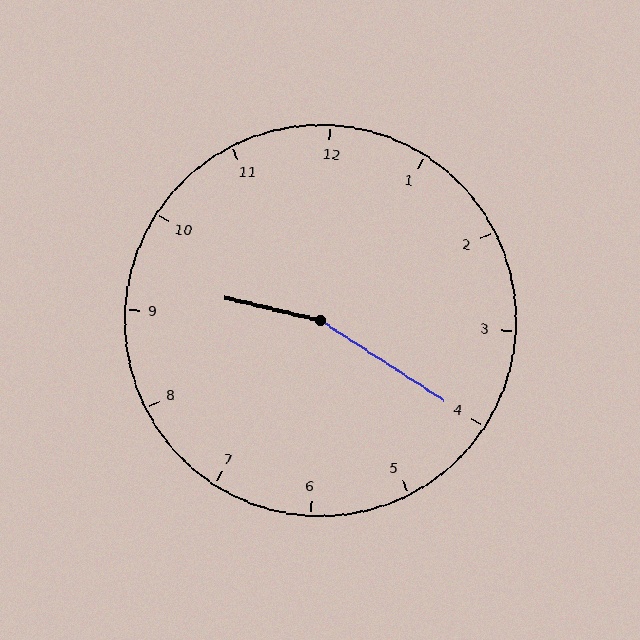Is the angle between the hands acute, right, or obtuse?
It is obtuse.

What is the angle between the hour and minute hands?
Approximately 160 degrees.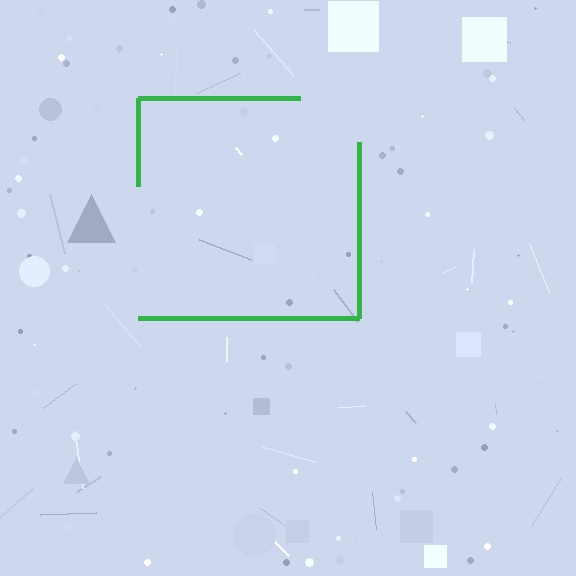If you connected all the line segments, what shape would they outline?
They would outline a square.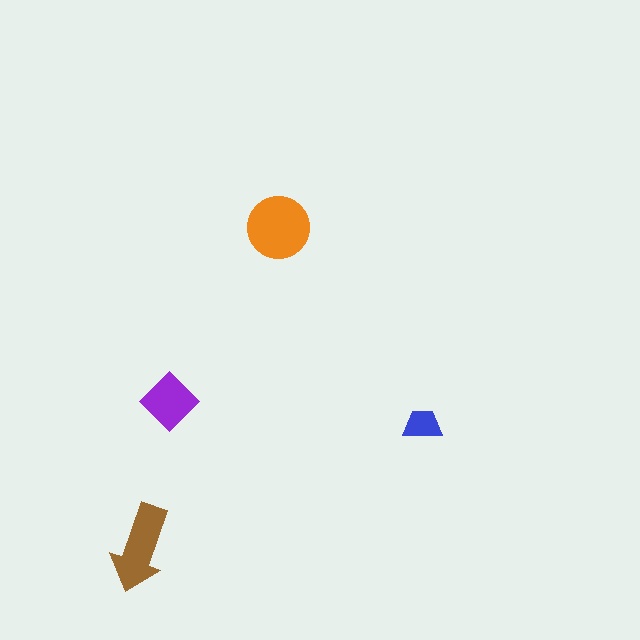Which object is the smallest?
The blue trapezoid.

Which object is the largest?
The orange circle.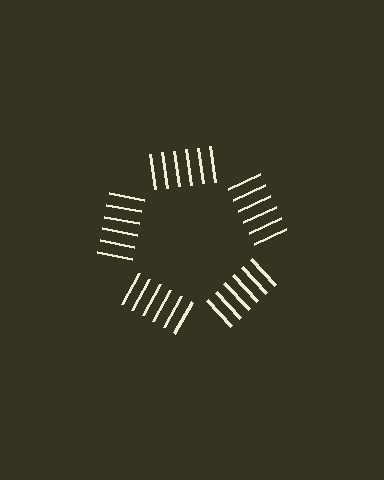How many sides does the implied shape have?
5 sides — the line-ends trace a pentagon.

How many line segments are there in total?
30 — 6 along each of the 5 edges.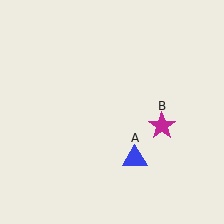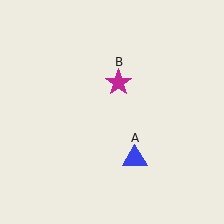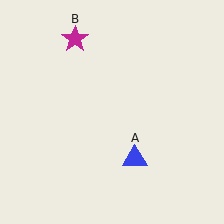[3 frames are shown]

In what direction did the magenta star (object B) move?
The magenta star (object B) moved up and to the left.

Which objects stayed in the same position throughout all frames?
Blue triangle (object A) remained stationary.